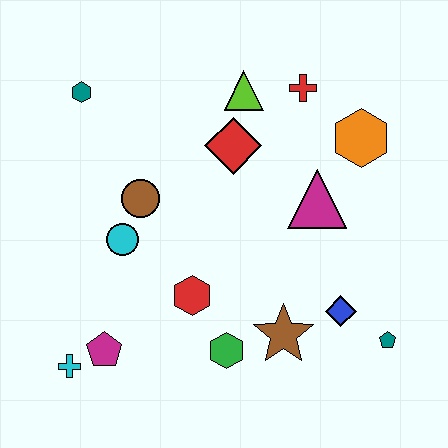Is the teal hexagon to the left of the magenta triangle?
Yes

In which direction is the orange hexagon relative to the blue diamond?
The orange hexagon is above the blue diamond.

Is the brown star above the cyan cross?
Yes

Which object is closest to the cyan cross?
The magenta pentagon is closest to the cyan cross.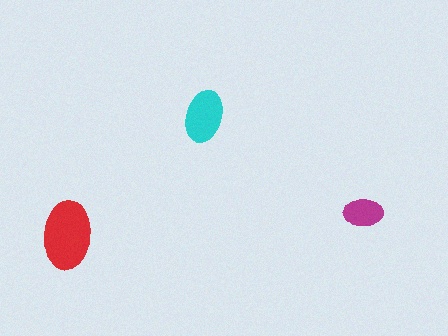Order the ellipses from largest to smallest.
the red one, the cyan one, the magenta one.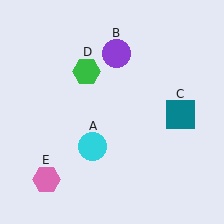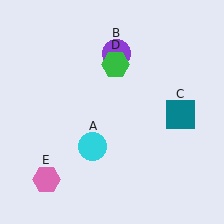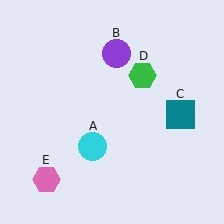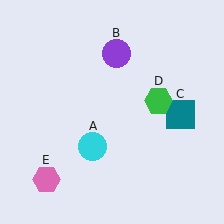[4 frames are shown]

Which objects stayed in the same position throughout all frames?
Cyan circle (object A) and purple circle (object B) and teal square (object C) and pink hexagon (object E) remained stationary.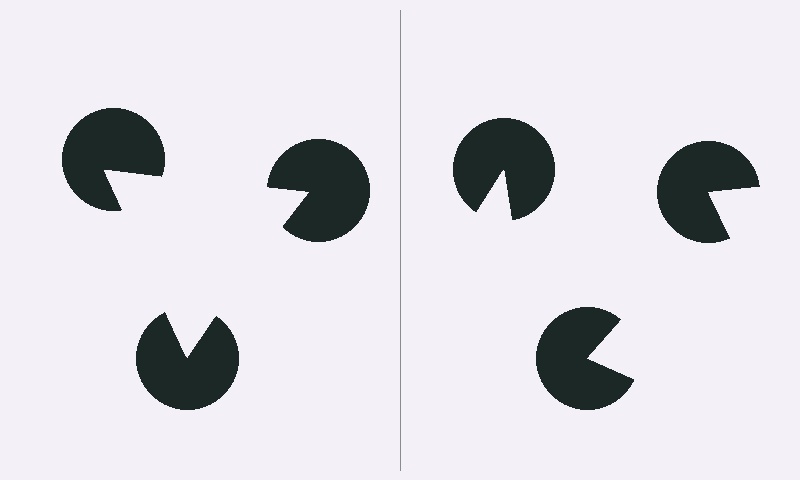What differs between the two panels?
The pac-man discs are positioned identically on both sides; only the wedge orientations differ. On the left they align to a triangle; on the right they are misaligned.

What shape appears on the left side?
An illusory triangle.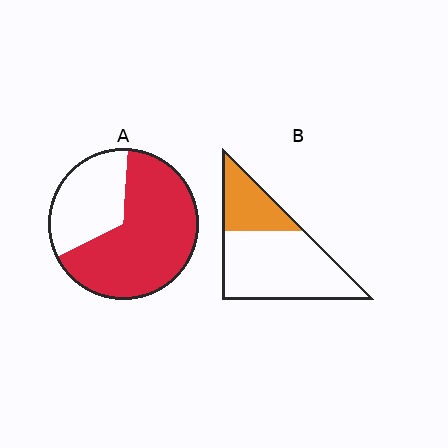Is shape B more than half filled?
No.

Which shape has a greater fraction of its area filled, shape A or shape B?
Shape A.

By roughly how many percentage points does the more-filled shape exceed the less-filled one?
By roughly 35 percentage points (A over B).